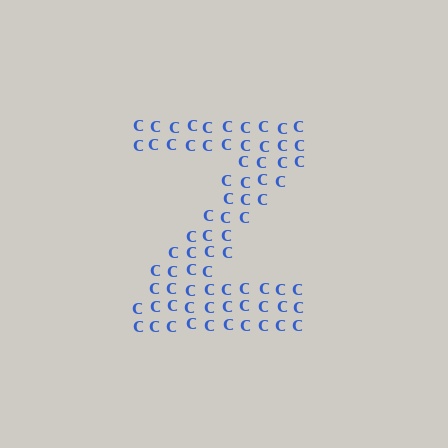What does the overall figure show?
The overall figure shows the letter Z.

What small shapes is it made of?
It is made of small letter C's.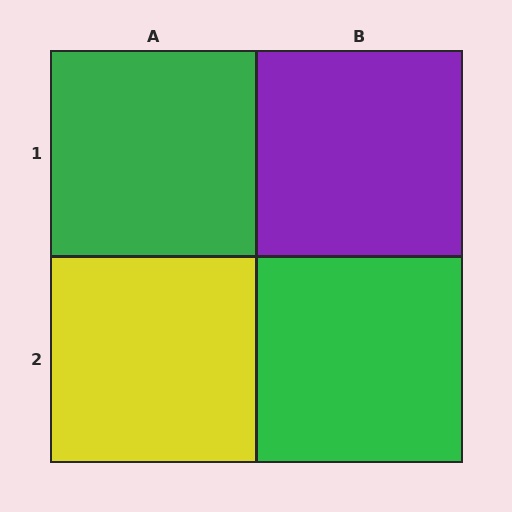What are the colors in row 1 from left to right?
Green, purple.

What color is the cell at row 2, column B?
Green.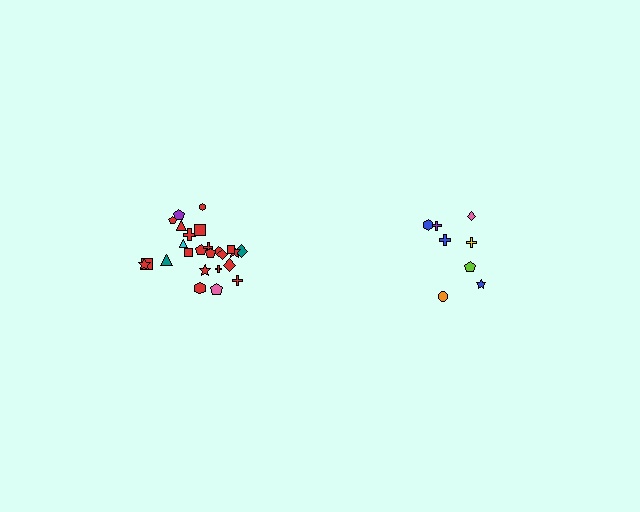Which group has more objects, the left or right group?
The left group.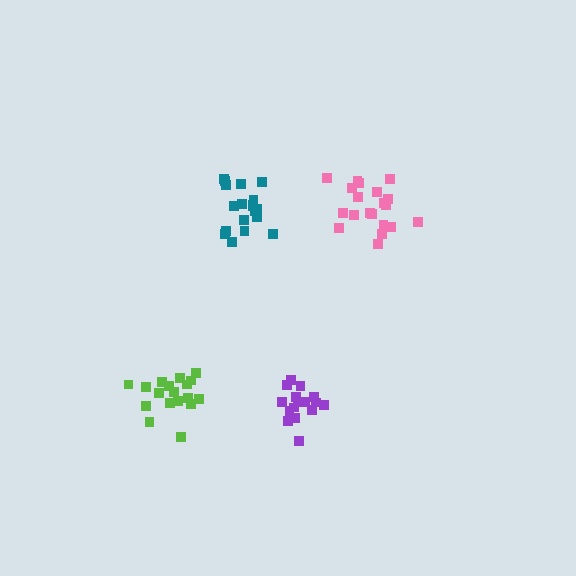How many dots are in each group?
Group 1: 16 dots, Group 2: 18 dots, Group 3: 20 dots, Group 4: 20 dots (74 total).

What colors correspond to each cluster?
The clusters are colored: purple, lime, pink, teal.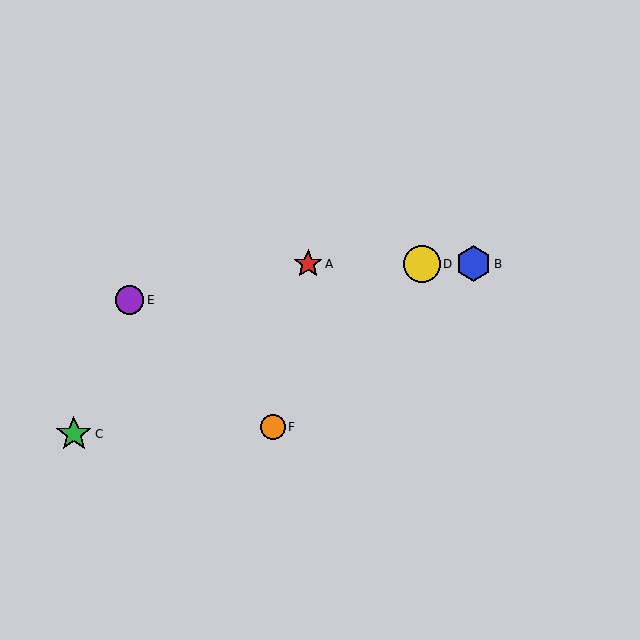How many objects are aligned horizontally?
3 objects (A, B, D) are aligned horizontally.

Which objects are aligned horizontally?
Objects A, B, D are aligned horizontally.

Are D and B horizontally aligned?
Yes, both are at y≈264.